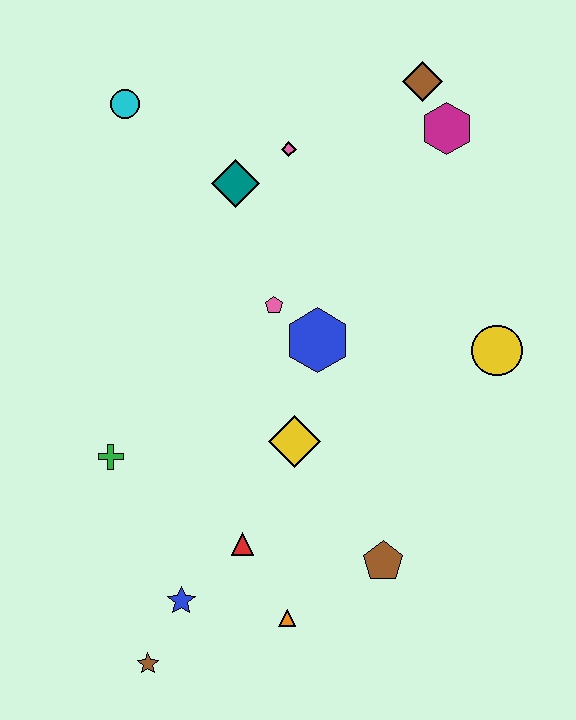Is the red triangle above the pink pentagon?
No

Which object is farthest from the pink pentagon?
The brown star is farthest from the pink pentagon.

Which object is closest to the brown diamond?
The magenta hexagon is closest to the brown diamond.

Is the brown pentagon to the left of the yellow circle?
Yes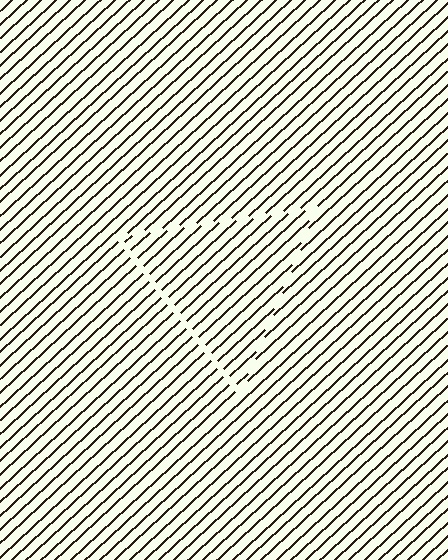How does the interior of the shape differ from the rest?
The interior of the shape contains the same grating, shifted by half a period — the contour is defined by the phase discontinuity where line-ends from the inner and outer gratings abut.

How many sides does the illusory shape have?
3 sides — the line-ends trace a triangle.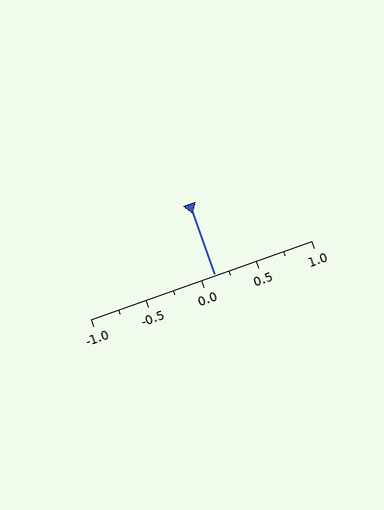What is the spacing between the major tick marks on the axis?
The major ticks are spaced 0.5 apart.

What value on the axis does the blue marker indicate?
The marker indicates approximately 0.12.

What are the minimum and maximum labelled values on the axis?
The axis runs from -1.0 to 1.0.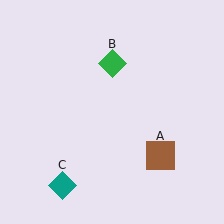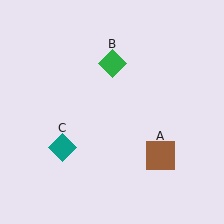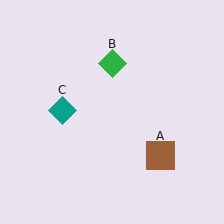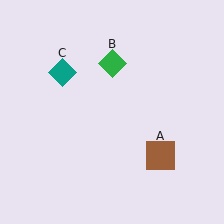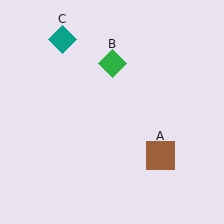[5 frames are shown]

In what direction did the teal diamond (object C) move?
The teal diamond (object C) moved up.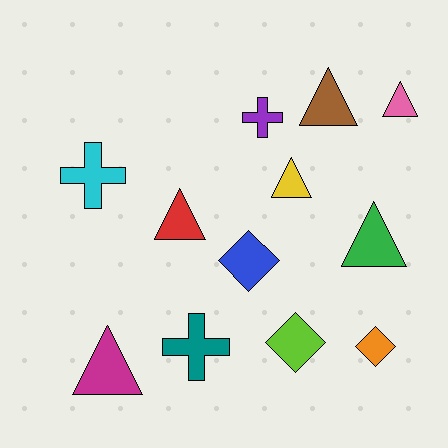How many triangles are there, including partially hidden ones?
There are 6 triangles.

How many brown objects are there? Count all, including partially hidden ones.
There is 1 brown object.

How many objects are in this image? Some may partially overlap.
There are 12 objects.